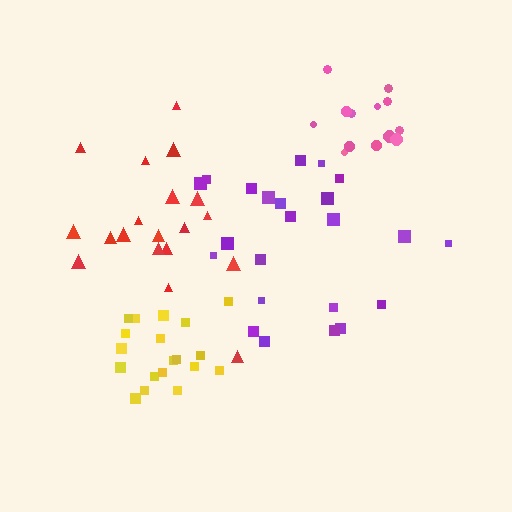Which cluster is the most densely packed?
Pink.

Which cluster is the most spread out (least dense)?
Red.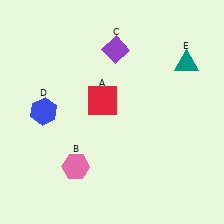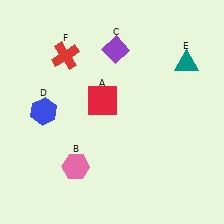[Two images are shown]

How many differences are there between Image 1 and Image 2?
There is 1 difference between the two images.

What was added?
A red cross (F) was added in Image 2.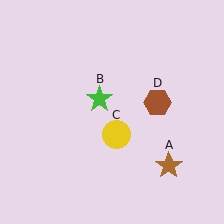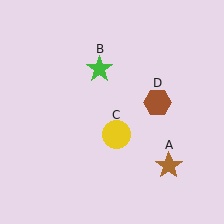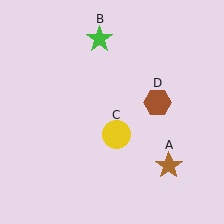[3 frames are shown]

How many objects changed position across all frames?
1 object changed position: green star (object B).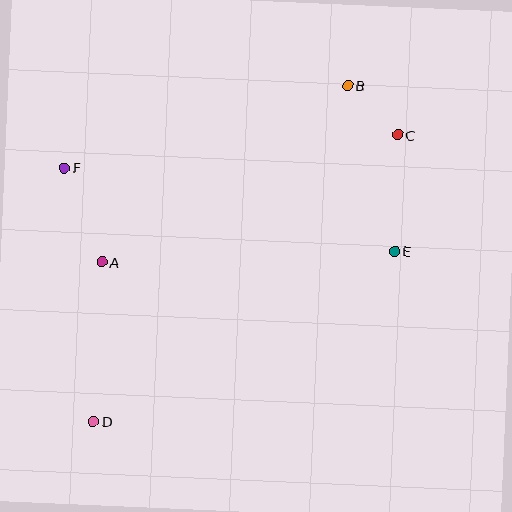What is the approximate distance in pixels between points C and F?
The distance between C and F is approximately 335 pixels.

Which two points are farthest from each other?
Points B and D are farthest from each other.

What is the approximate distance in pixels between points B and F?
The distance between B and F is approximately 295 pixels.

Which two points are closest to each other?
Points B and C are closest to each other.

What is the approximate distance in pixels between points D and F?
The distance between D and F is approximately 255 pixels.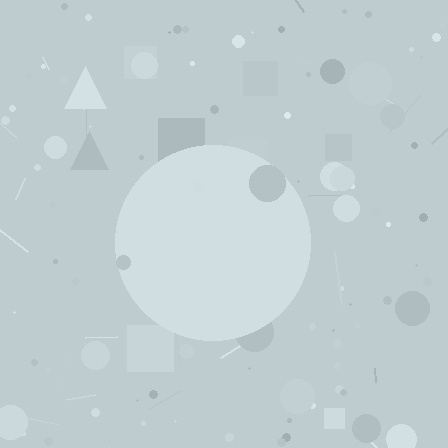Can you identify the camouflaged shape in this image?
The camouflaged shape is a circle.